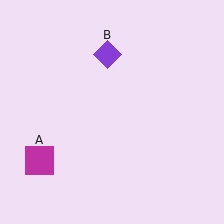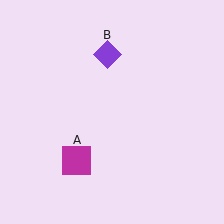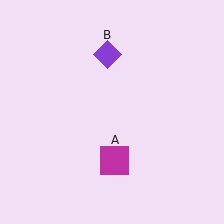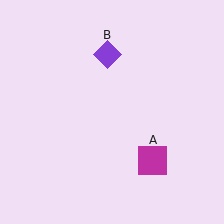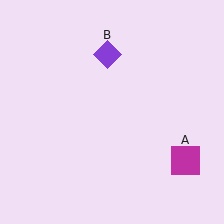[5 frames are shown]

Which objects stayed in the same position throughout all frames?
Purple diamond (object B) remained stationary.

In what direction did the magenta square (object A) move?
The magenta square (object A) moved right.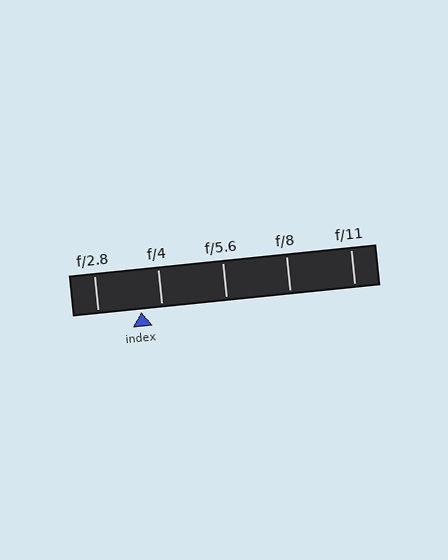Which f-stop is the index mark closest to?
The index mark is closest to f/4.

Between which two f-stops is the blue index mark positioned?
The index mark is between f/2.8 and f/4.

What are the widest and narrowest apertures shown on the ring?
The widest aperture shown is f/2.8 and the narrowest is f/11.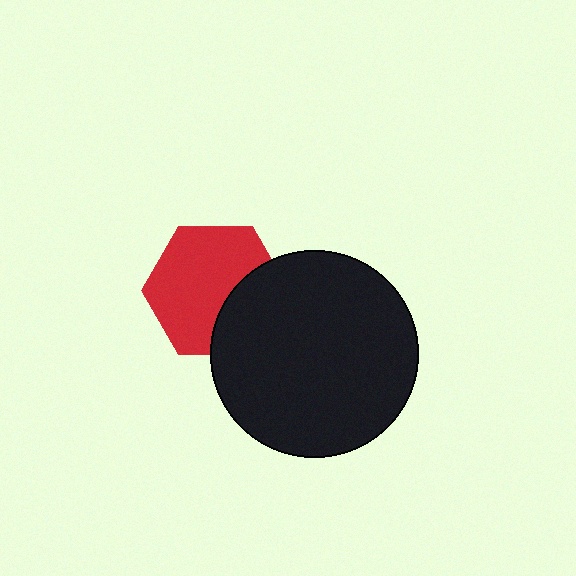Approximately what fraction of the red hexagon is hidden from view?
Roughly 31% of the red hexagon is hidden behind the black circle.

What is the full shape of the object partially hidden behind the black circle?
The partially hidden object is a red hexagon.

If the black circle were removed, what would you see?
You would see the complete red hexagon.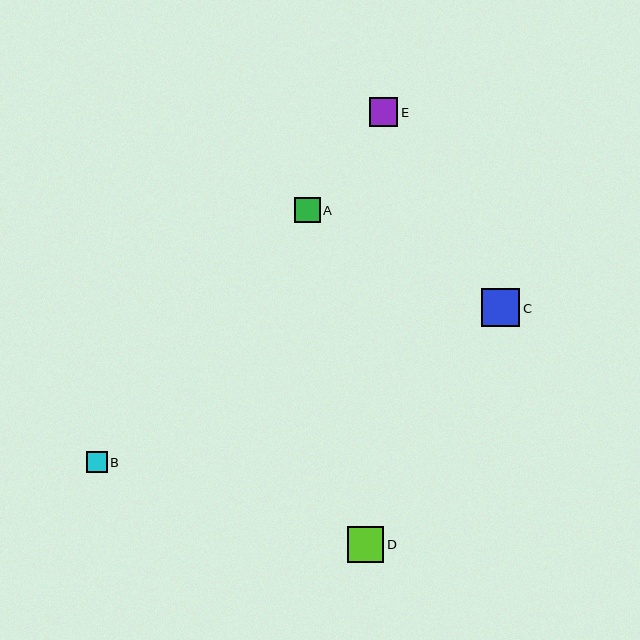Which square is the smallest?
Square B is the smallest with a size of approximately 21 pixels.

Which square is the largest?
Square C is the largest with a size of approximately 38 pixels.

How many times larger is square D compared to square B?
Square D is approximately 1.7 times the size of square B.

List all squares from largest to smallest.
From largest to smallest: C, D, E, A, B.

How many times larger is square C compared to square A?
Square C is approximately 1.5 times the size of square A.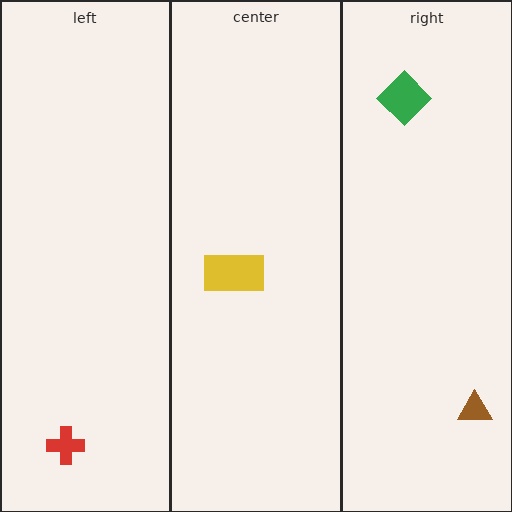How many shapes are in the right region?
2.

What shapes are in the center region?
The yellow rectangle.